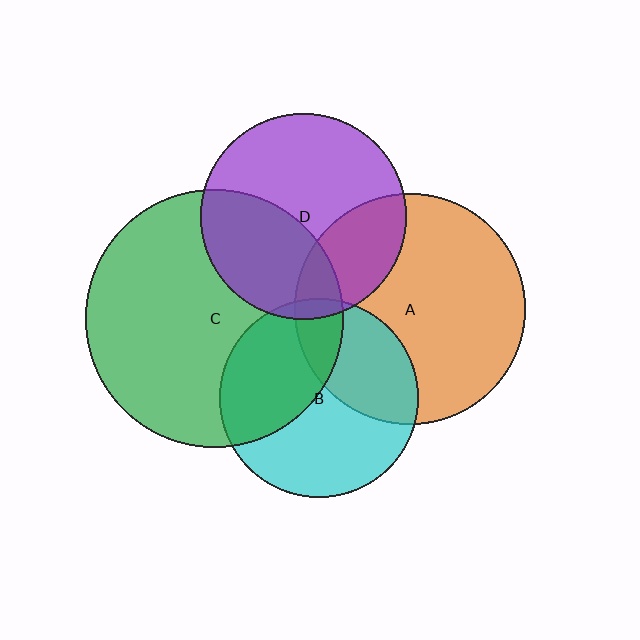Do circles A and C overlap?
Yes.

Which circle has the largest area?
Circle C (green).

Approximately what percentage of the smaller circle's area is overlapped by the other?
Approximately 10%.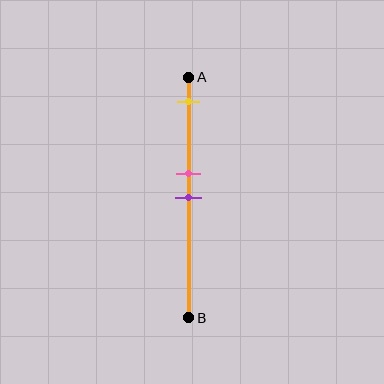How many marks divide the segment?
There are 3 marks dividing the segment.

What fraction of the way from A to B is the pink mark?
The pink mark is approximately 40% (0.4) of the way from A to B.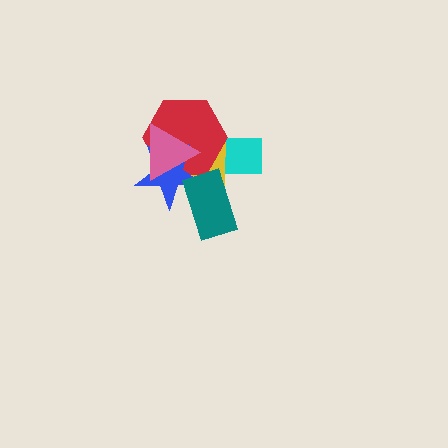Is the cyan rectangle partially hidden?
Yes, it is partially covered by another shape.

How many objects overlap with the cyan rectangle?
3 objects overlap with the cyan rectangle.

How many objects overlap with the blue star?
4 objects overlap with the blue star.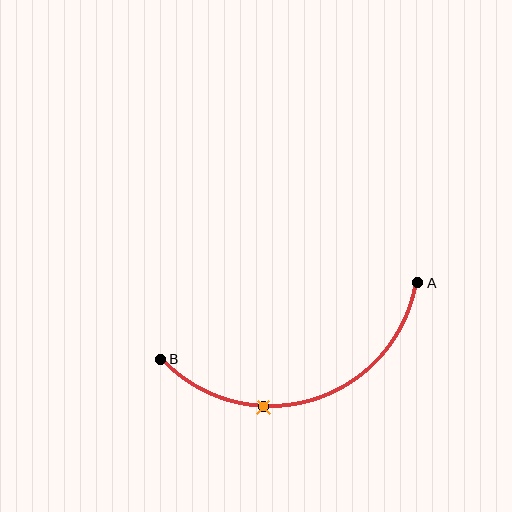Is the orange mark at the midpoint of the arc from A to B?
No. The orange mark lies on the arc but is closer to endpoint B. The arc midpoint would be at the point on the curve equidistant along the arc from both A and B.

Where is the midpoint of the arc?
The arc midpoint is the point on the curve farthest from the straight line joining A and B. It sits below that line.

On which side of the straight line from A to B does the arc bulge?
The arc bulges below the straight line connecting A and B.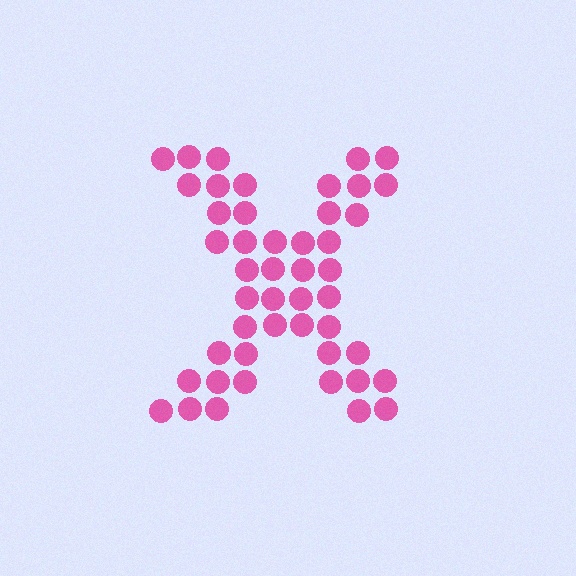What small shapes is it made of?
It is made of small circles.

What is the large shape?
The large shape is the letter X.